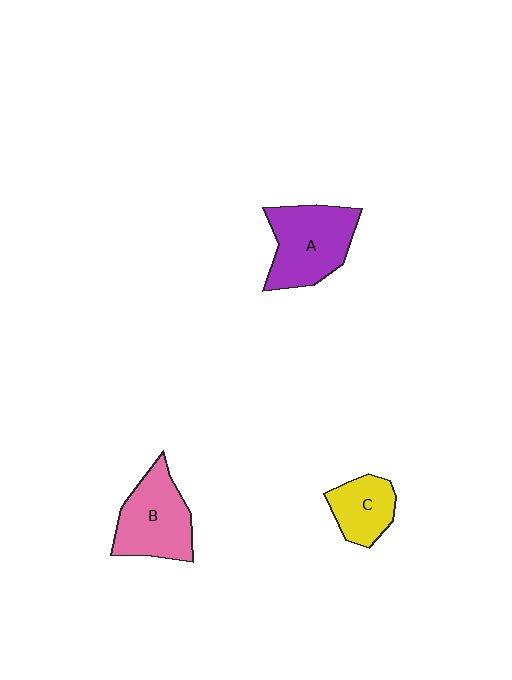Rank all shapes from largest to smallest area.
From largest to smallest: A (purple), B (pink), C (yellow).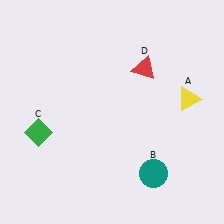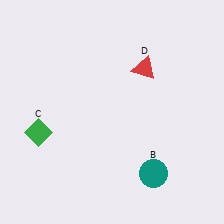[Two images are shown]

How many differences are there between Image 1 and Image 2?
There is 1 difference between the two images.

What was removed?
The yellow triangle (A) was removed in Image 2.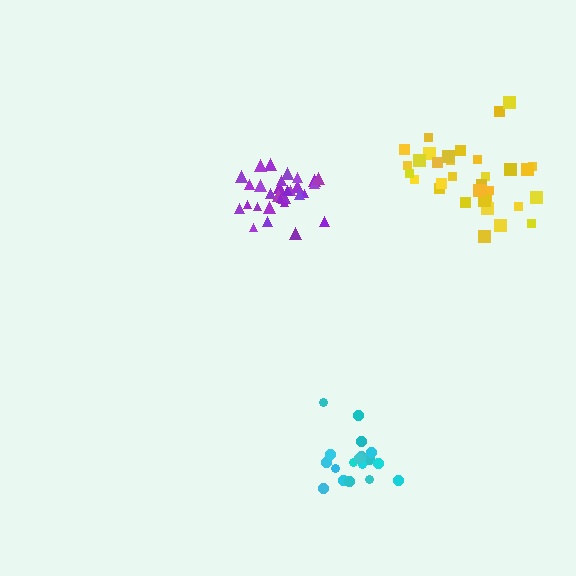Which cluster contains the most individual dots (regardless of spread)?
Yellow (33).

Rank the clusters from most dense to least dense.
purple, yellow, cyan.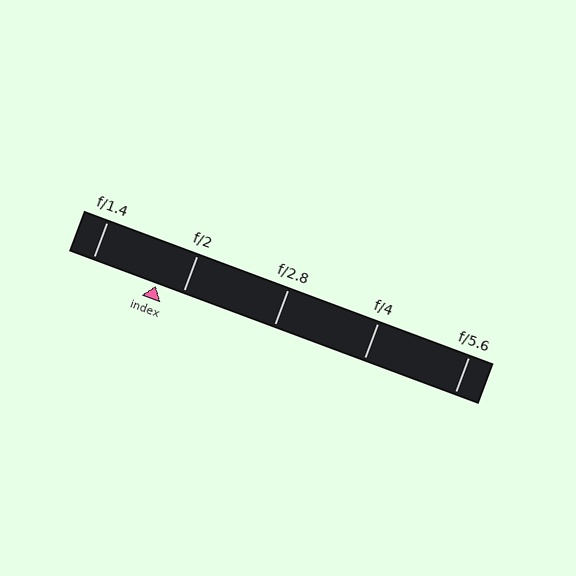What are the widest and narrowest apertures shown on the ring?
The widest aperture shown is f/1.4 and the narrowest is f/5.6.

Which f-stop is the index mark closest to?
The index mark is closest to f/2.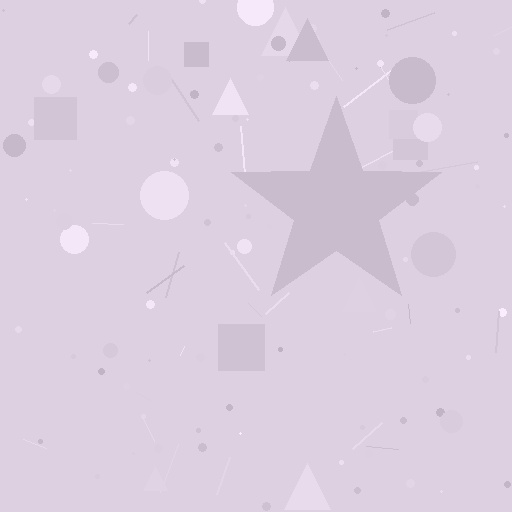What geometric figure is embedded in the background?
A star is embedded in the background.